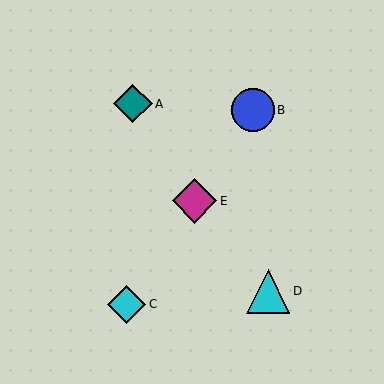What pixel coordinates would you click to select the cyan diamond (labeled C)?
Click at (127, 304) to select the cyan diamond C.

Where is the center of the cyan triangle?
The center of the cyan triangle is at (268, 291).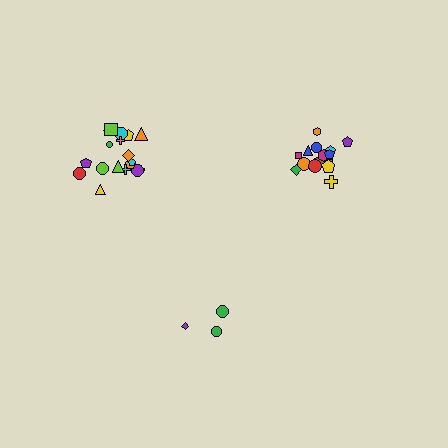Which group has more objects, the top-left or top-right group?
The top-left group.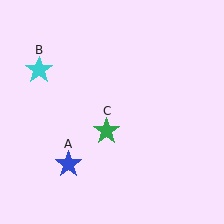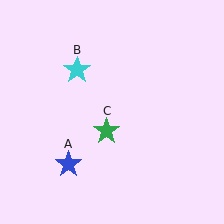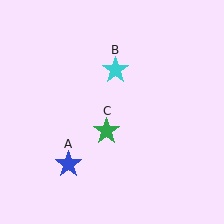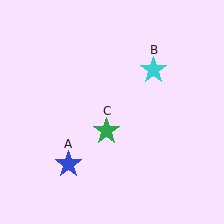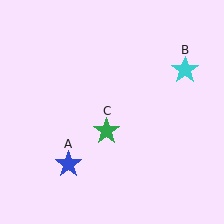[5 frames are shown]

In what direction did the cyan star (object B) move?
The cyan star (object B) moved right.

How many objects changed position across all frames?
1 object changed position: cyan star (object B).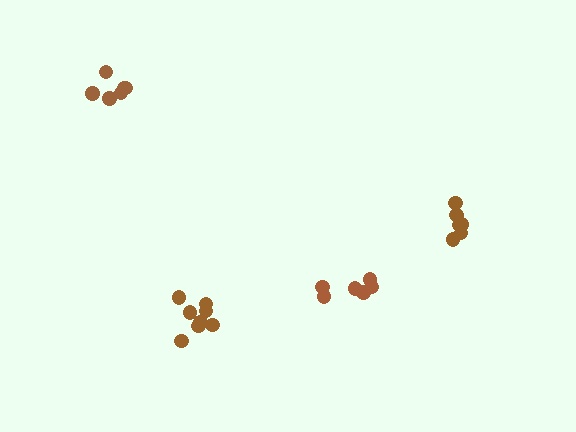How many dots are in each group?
Group 1: 6 dots, Group 2: 8 dots, Group 3: 6 dots, Group 4: 6 dots (26 total).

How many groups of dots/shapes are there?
There are 4 groups.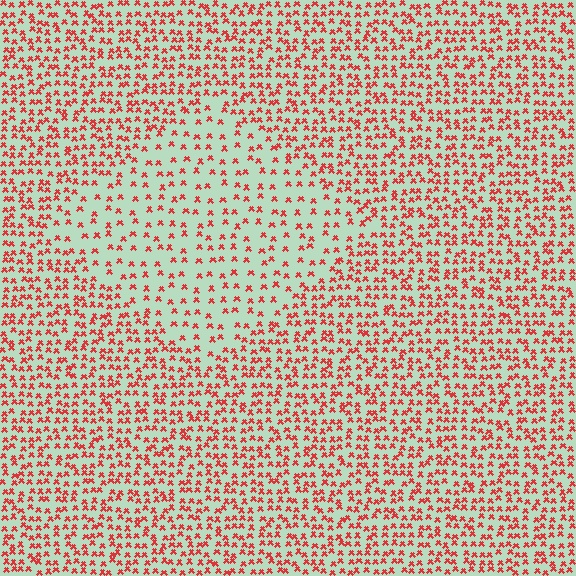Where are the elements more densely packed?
The elements are more densely packed outside the diamond boundary.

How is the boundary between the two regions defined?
The boundary is defined by a change in element density (approximately 2.1x ratio). All elements are the same color, size, and shape.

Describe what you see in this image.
The image contains small red elements arranged at two different densities. A diamond-shaped region is visible where the elements are less densely packed than the surrounding area.